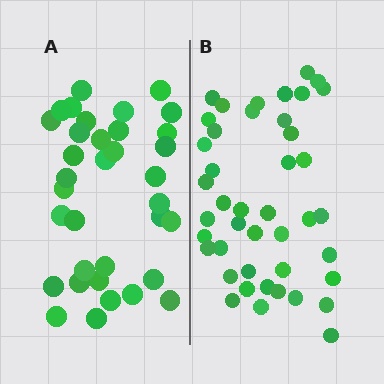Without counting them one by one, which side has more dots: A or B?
Region B (the right region) has more dots.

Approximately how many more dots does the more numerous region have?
Region B has roughly 8 or so more dots than region A.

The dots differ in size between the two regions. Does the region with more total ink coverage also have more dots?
No. Region A has more total ink coverage because its dots are larger, but region B actually contains more individual dots. Total area can be misleading — the number of items is what matters here.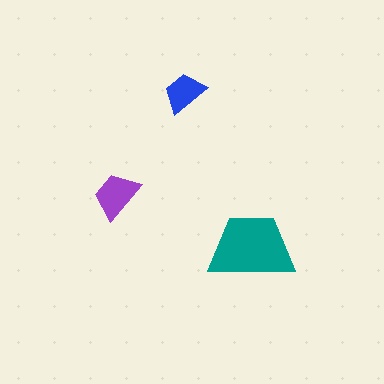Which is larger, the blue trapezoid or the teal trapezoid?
The teal one.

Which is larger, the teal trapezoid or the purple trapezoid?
The teal one.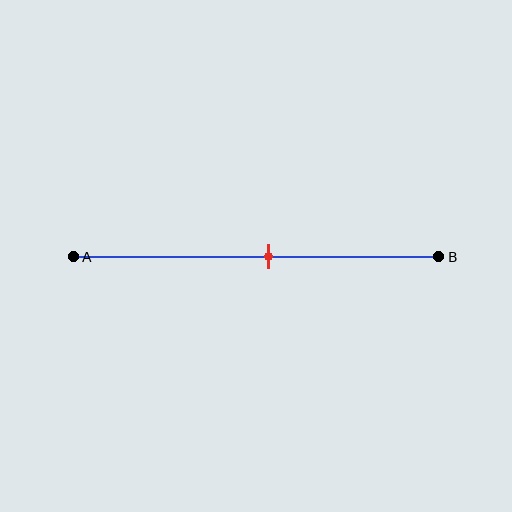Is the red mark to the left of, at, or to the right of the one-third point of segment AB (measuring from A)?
The red mark is to the right of the one-third point of segment AB.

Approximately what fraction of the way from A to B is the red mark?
The red mark is approximately 55% of the way from A to B.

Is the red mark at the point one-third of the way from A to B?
No, the mark is at about 55% from A, not at the 33% one-third point.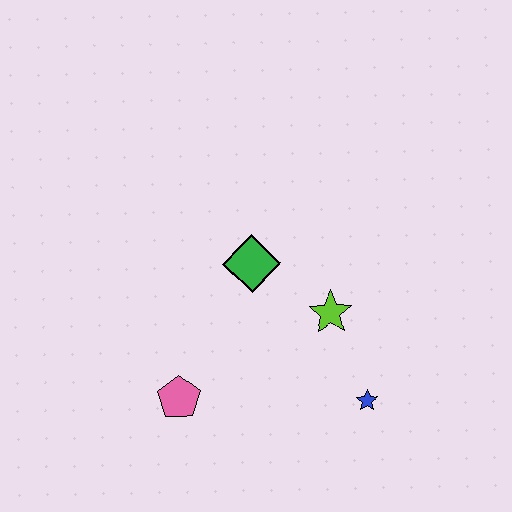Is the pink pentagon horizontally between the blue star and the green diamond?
No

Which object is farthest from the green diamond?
The blue star is farthest from the green diamond.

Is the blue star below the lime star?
Yes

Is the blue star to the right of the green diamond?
Yes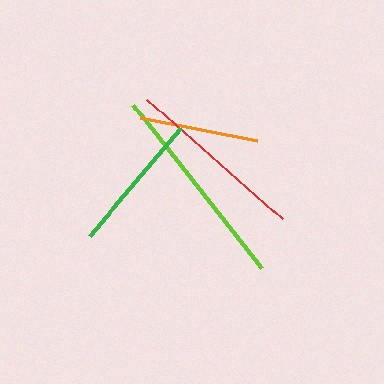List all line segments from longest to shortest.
From longest to shortest: lime, red, green, orange.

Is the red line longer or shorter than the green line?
The red line is longer than the green line.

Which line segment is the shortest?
The orange line is the shortest at approximately 120 pixels.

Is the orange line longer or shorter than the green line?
The green line is longer than the orange line.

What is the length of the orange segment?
The orange segment is approximately 120 pixels long.